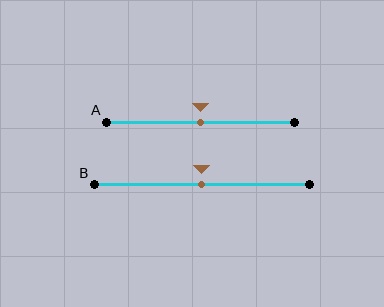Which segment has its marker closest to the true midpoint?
Segment A has its marker closest to the true midpoint.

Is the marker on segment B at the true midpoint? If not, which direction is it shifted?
Yes, the marker on segment B is at the true midpoint.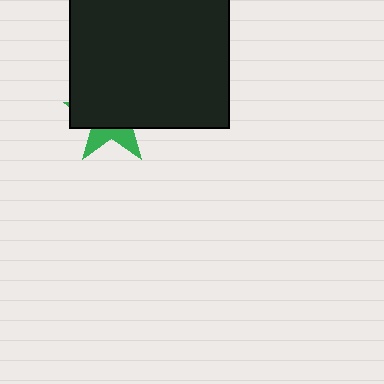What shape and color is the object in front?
The object in front is a black square.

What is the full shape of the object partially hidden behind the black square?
The partially hidden object is a green star.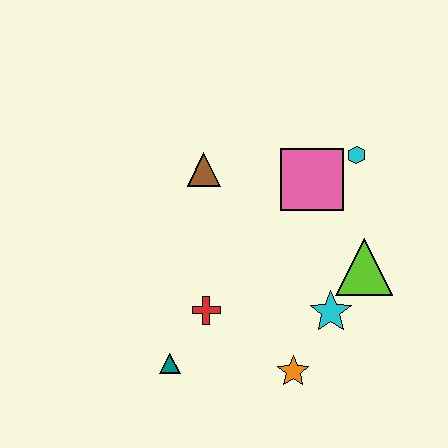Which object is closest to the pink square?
The cyan hexagon is closest to the pink square.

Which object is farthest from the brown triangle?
The orange star is farthest from the brown triangle.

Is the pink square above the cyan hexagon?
No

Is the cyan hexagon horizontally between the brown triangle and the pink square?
No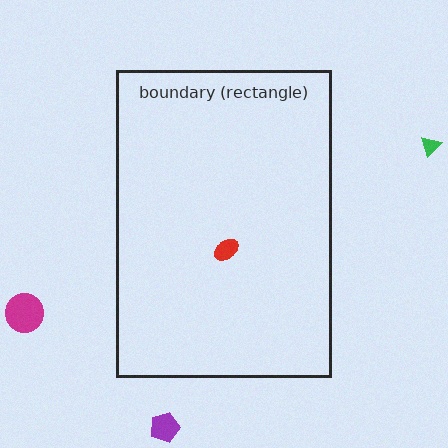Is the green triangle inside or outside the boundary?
Outside.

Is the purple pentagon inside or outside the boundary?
Outside.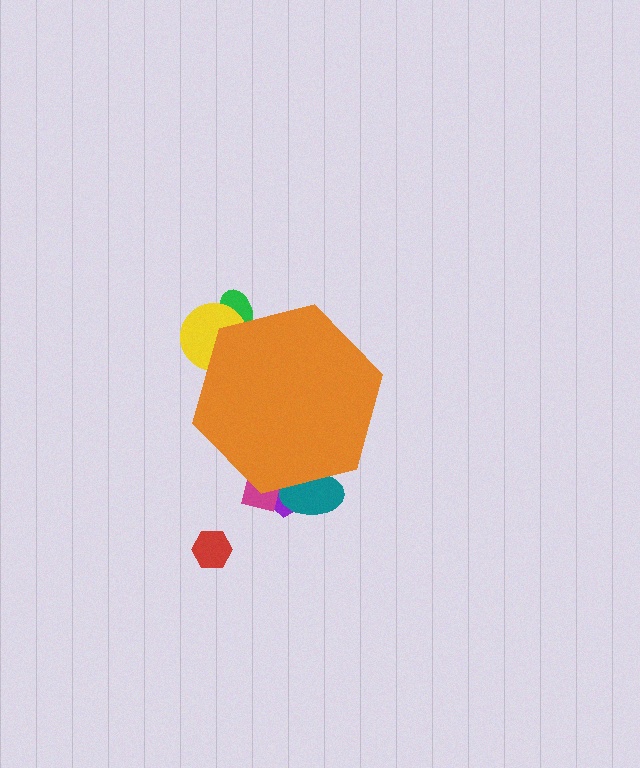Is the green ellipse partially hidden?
Yes, the green ellipse is partially hidden behind the orange hexagon.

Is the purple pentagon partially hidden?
Yes, the purple pentagon is partially hidden behind the orange hexagon.